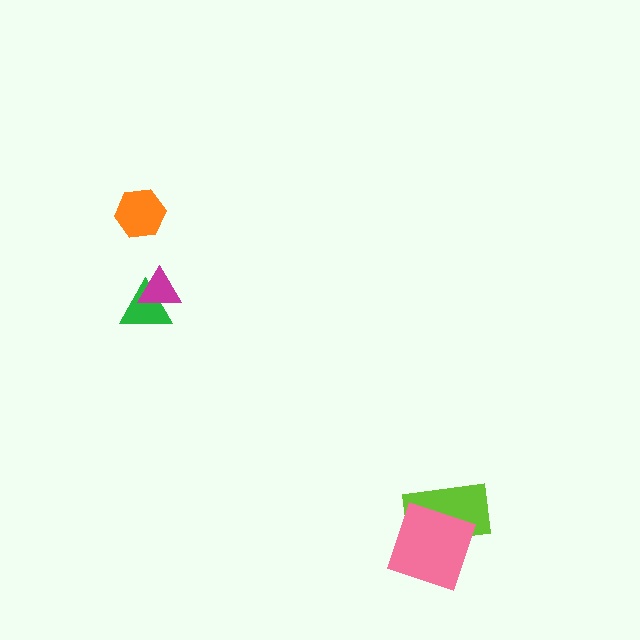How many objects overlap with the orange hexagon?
0 objects overlap with the orange hexagon.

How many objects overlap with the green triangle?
1 object overlaps with the green triangle.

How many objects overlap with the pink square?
1 object overlaps with the pink square.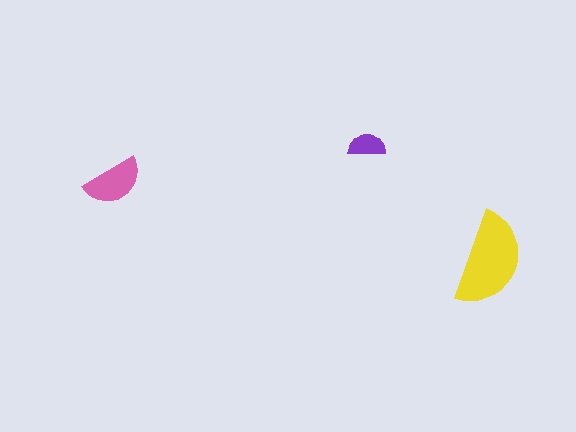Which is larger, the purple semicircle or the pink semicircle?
The pink one.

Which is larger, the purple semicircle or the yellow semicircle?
The yellow one.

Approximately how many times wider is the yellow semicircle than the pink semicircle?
About 1.5 times wider.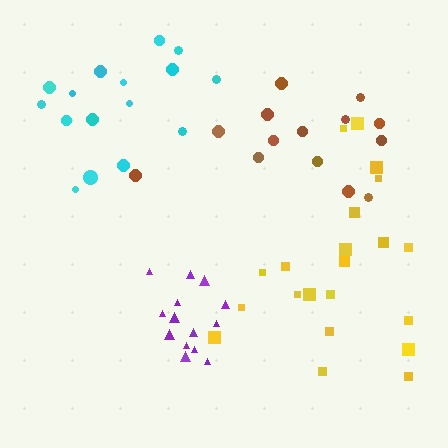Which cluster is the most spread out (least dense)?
Brown.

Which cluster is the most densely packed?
Purple.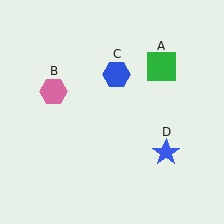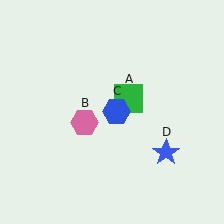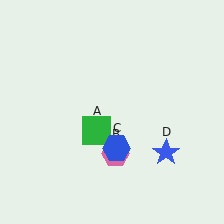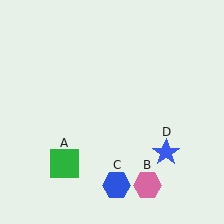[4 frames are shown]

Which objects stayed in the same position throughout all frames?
Blue star (object D) remained stationary.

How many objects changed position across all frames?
3 objects changed position: green square (object A), pink hexagon (object B), blue hexagon (object C).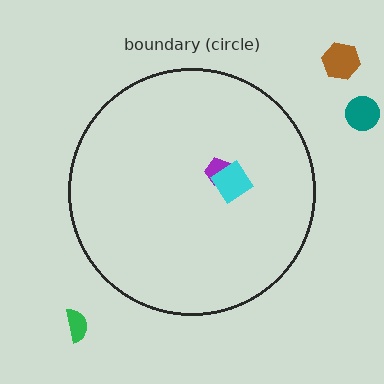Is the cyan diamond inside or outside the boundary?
Inside.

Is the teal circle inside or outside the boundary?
Outside.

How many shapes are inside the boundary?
2 inside, 3 outside.